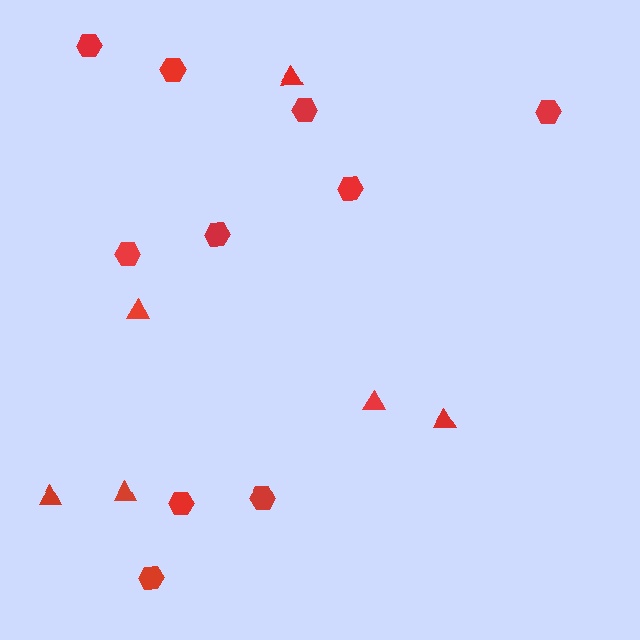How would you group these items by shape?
There are 2 groups: one group of triangles (6) and one group of hexagons (10).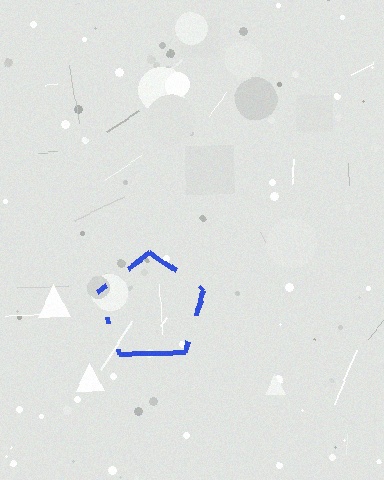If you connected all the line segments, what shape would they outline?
They would outline a pentagon.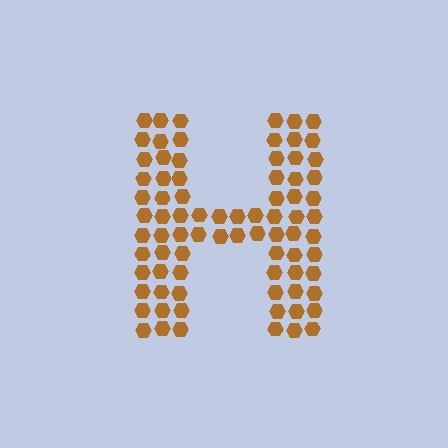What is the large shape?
The large shape is the letter H.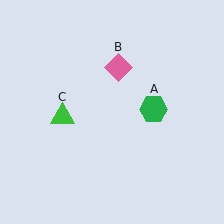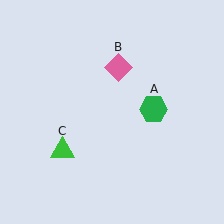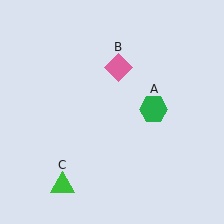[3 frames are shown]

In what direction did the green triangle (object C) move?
The green triangle (object C) moved down.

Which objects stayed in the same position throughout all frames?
Green hexagon (object A) and pink diamond (object B) remained stationary.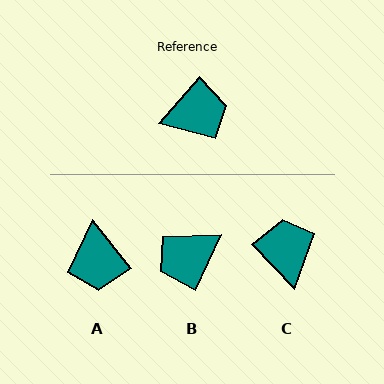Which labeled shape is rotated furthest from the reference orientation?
B, about 163 degrees away.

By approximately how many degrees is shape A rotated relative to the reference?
Approximately 100 degrees clockwise.